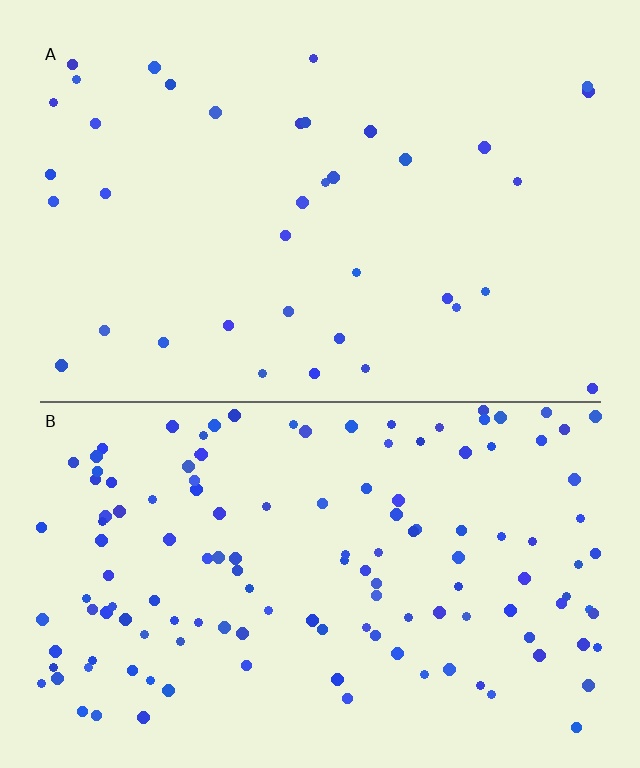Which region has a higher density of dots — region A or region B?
B (the bottom).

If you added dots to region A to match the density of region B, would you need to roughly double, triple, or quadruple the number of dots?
Approximately quadruple.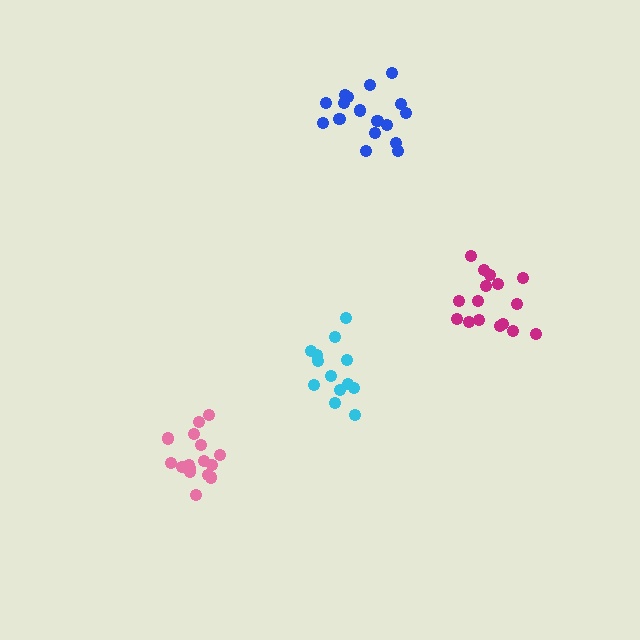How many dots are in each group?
Group 1: 13 dots, Group 2: 16 dots, Group 3: 17 dots, Group 4: 16 dots (62 total).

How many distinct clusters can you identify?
There are 4 distinct clusters.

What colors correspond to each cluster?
The clusters are colored: cyan, magenta, blue, pink.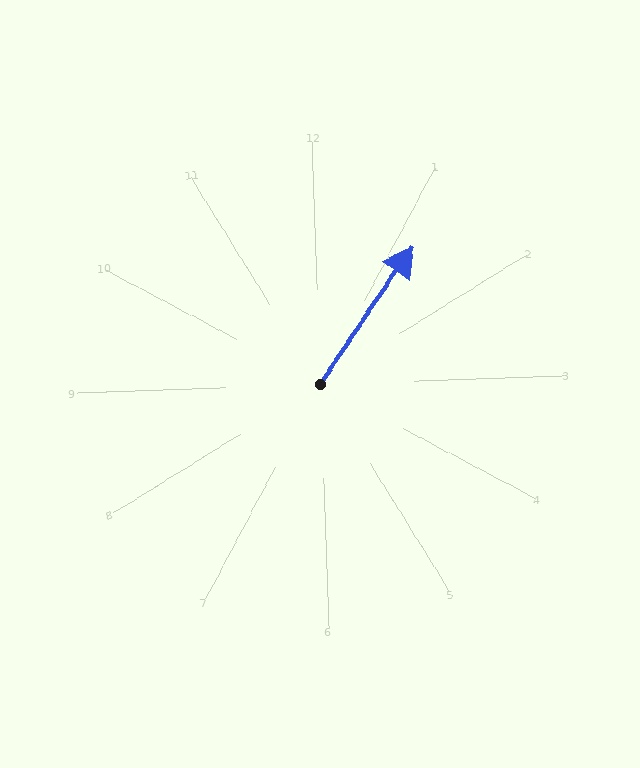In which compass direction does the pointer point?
Northeast.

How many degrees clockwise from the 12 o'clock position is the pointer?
Approximately 36 degrees.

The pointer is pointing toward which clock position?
Roughly 1 o'clock.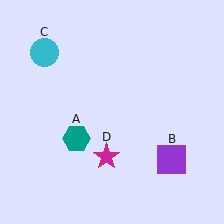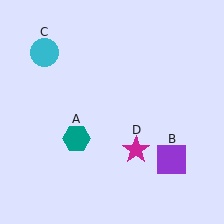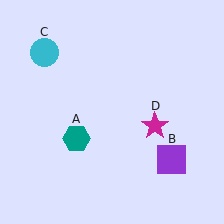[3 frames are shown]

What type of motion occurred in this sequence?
The magenta star (object D) rotated counterclockwise around the center of the scene.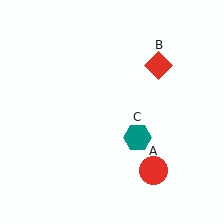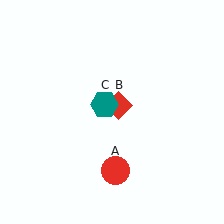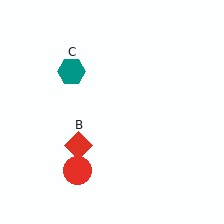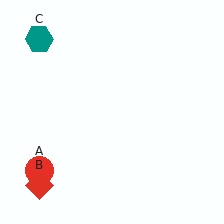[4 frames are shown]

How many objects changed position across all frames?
3 objects changed position: red circle (object A), red diamond (object B), teal hexagon (object C).